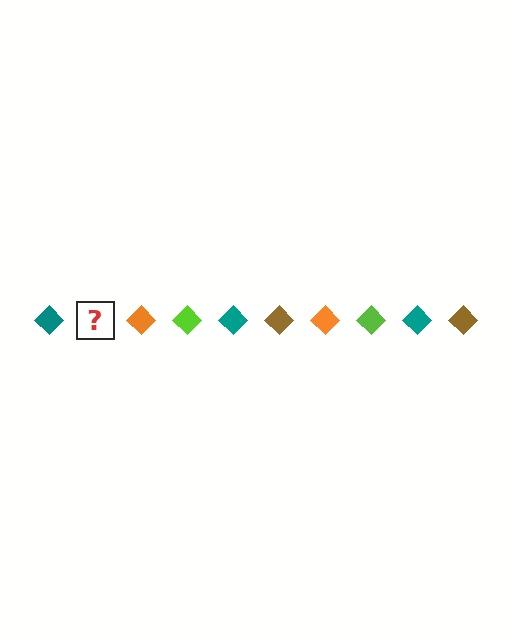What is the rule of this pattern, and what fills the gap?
The rule is that the pattern cycles through teal, brown, orange, lime diamonds. The gap should be filled with a brown diamond.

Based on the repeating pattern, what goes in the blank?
The blank should be a brown diamond.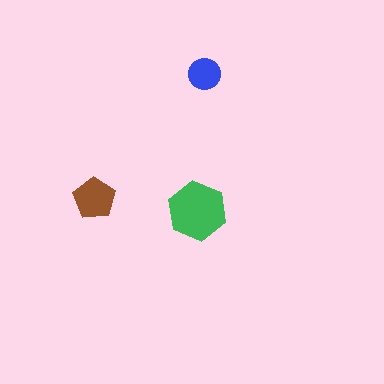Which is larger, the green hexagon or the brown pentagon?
The green hexagon.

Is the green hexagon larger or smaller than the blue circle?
Larger.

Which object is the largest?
The green hexagon.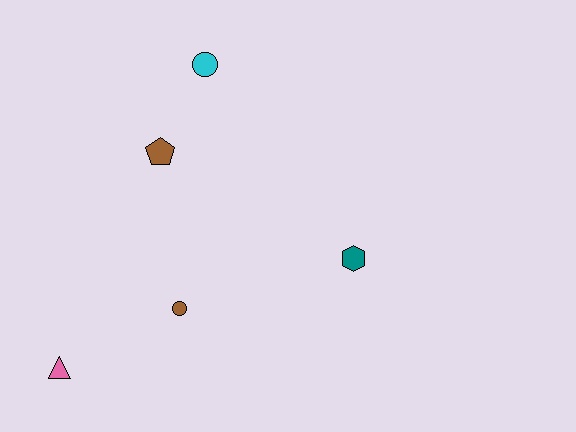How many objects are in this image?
There are 5 objects.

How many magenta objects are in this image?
There are no magenta objects.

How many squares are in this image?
There are no squares.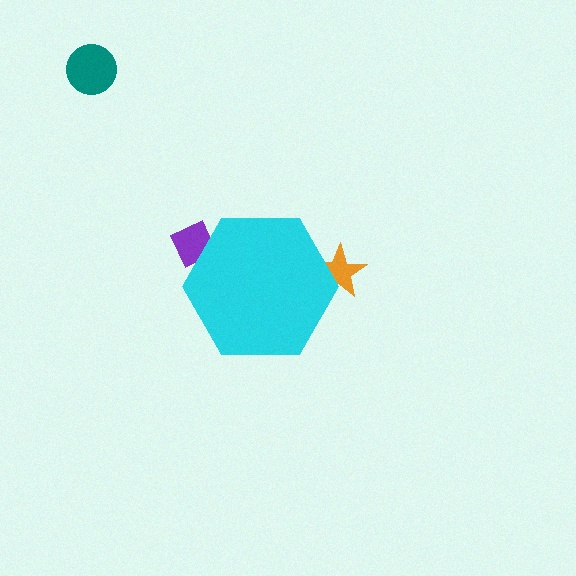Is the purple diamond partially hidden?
Yes, the purple diamond is partially hidden behind the cyan hexagon.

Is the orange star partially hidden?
Yes, the orange star is partially hidden behind the cyan hexagon.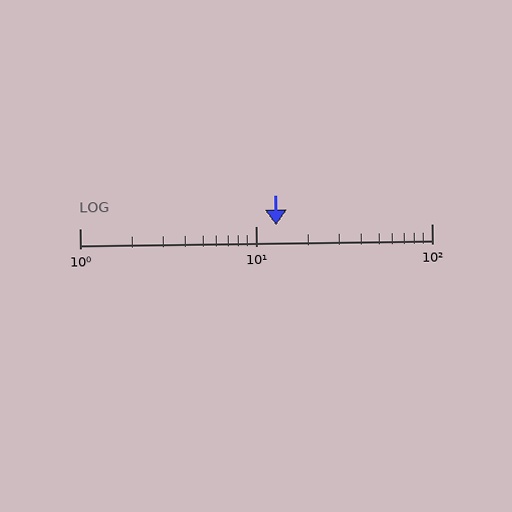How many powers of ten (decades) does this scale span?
The scale spans 2 decades, from 1 to 100.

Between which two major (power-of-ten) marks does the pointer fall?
The pointer is between 10 and 100.